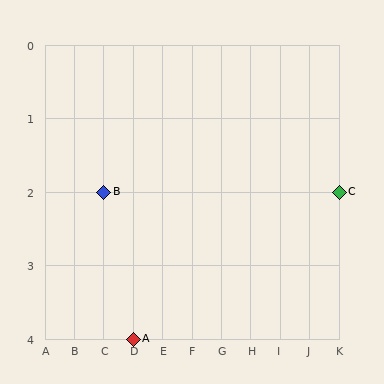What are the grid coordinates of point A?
Point A is at grid coordinates (D, 4).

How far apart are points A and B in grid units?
Points A and B are 1 column and 2 rows apart (about 2.2 grid units diagonally).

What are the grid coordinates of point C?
Point C is at grid coordinates (K, 2).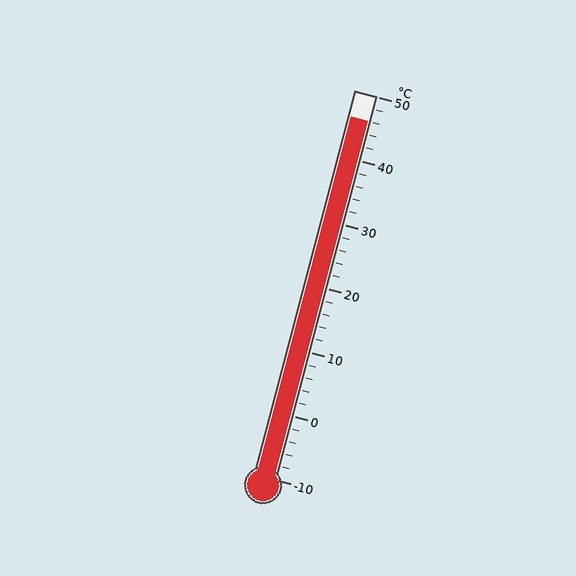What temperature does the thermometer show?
The thermometer shows approximately 46°C.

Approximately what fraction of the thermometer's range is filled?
The thermometer is filled to approximately 95% of its range.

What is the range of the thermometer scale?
The thermometer scale ranges from -10°C to 50°C.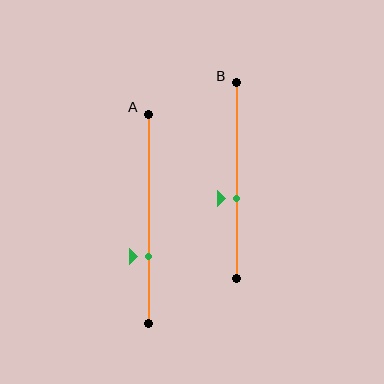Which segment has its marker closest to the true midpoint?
Segment B has its marker closest to the true midpoint.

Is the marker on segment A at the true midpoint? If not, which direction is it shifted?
No, the marker on segment A is shifted downward by about 18% of the segment length.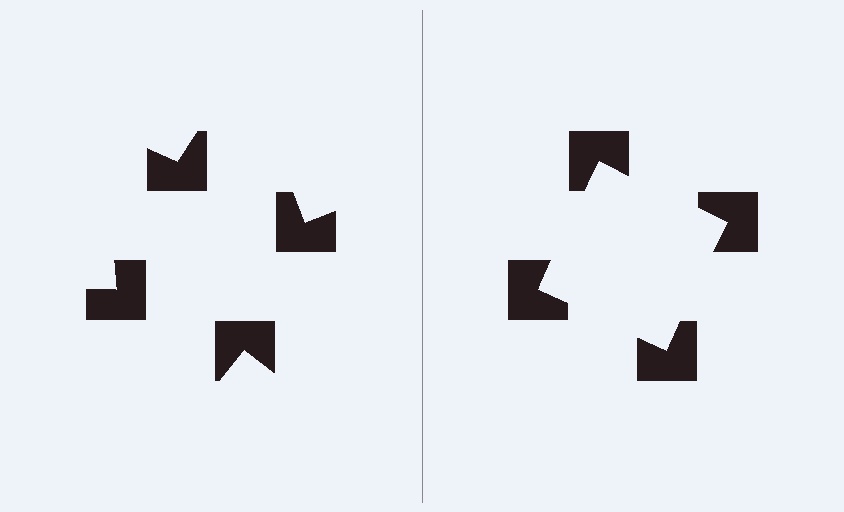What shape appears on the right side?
An illusory square.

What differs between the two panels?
The notched squares are positioned identically on both sides; only the wedge orientations differ. On the right they align to a square; on the left they are misaligned.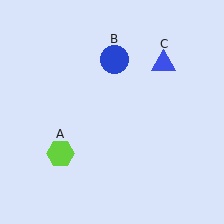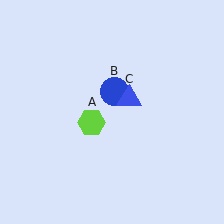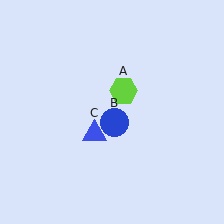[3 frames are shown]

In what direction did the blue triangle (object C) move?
The blue triangle (object C) moved down and to the left.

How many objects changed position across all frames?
3 objects changed position: lime hexagon (object A), blue circle (object B), blue triangle (object C).